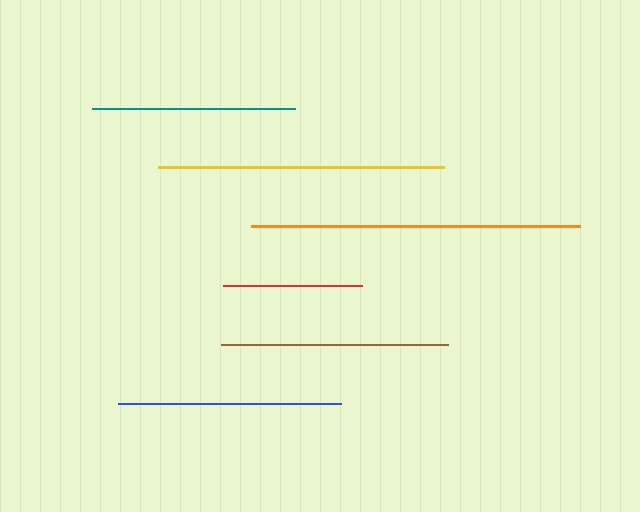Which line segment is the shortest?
The red line is the shortest at approximately 139 pixels.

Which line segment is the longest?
The orange line is the longest at approximately 329 pixels.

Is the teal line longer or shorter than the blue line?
The blue line is longer than the teal line.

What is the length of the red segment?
The red segment is approximately 139 pixels long.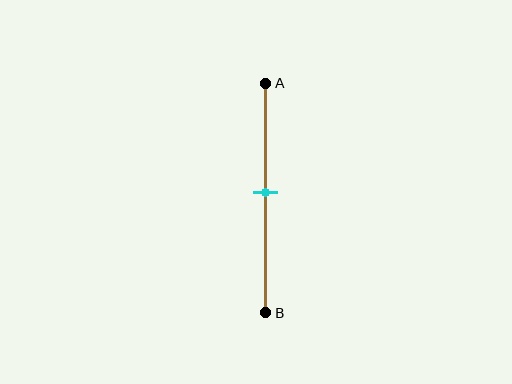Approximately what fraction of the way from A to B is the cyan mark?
The cyan mark is approximately 50% of the way from A to B.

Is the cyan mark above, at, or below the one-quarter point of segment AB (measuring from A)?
The cyan mark is below the one-quarter point of segment AB.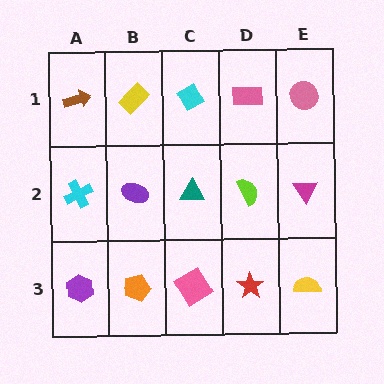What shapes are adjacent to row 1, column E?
A magenta triangle (row 2, column E), a pink rectangle (row 1, column D).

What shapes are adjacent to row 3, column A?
A cyan cross (row 2, column A), an orange pentagon (row 3, column B).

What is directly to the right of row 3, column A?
An orange pentagon.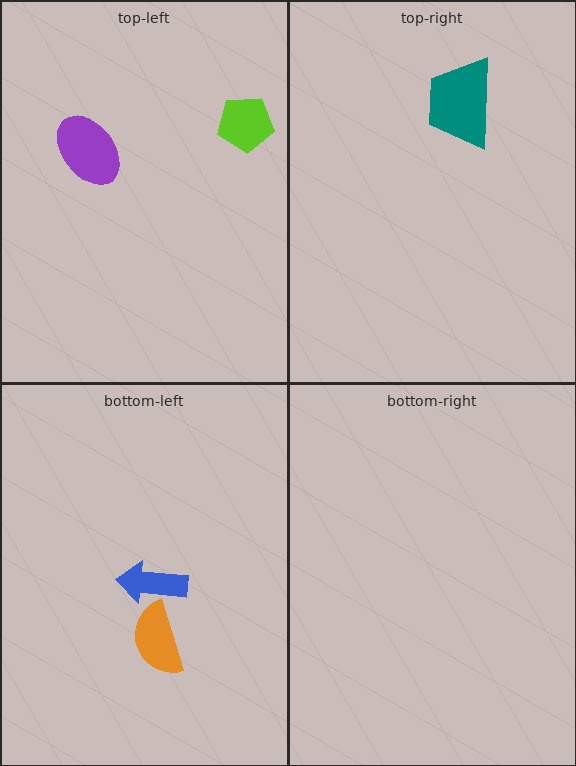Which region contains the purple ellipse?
The top-left region.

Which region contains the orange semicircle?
The bottom-left region.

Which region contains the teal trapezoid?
The top-right region.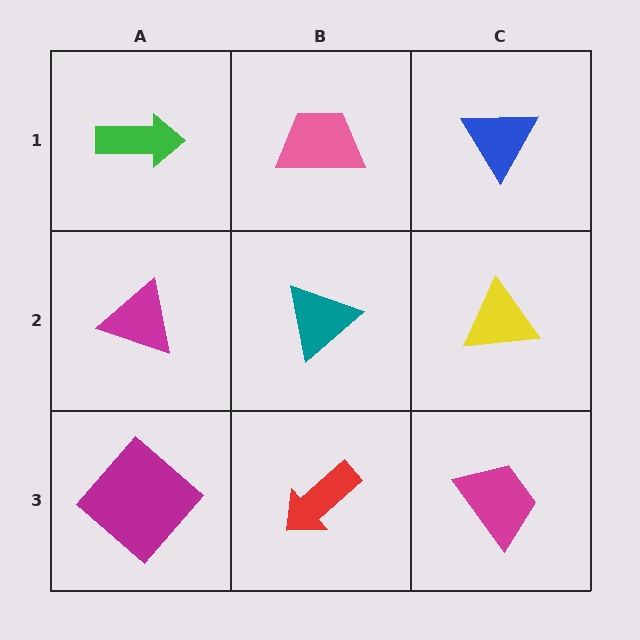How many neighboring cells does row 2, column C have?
3.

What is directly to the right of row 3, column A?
A red arrow.